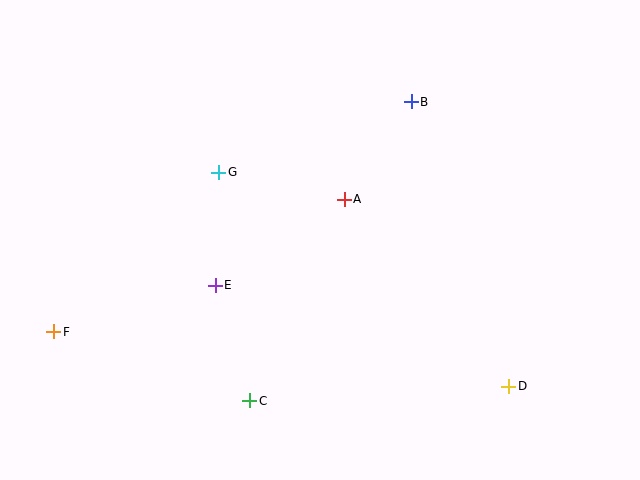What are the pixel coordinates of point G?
Point G is at (219, 172).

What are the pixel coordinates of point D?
Point D is at (509, 386).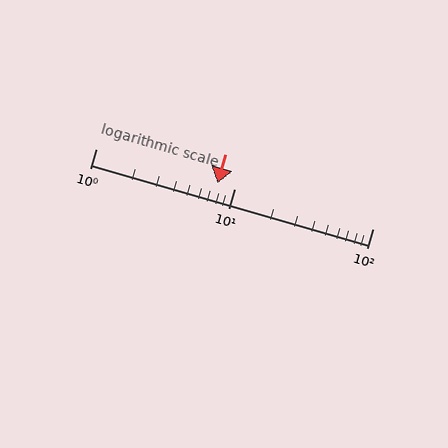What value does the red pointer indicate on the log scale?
The pointer indicates approximately 7.5.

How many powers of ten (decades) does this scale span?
The scale spans 2 decades, from 1 to 100.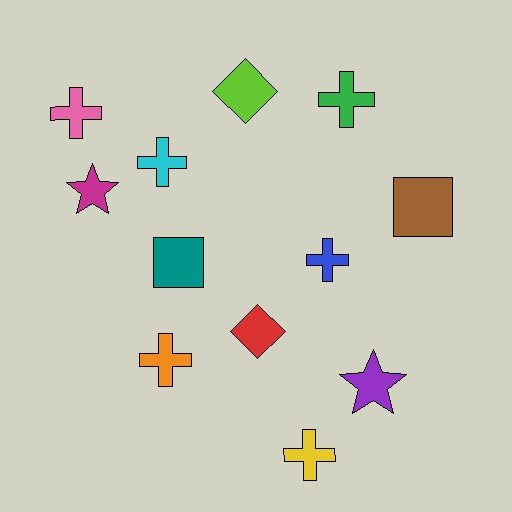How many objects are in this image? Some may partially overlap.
There are 12 objects.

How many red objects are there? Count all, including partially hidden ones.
There is 1 red object.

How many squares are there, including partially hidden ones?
There are 2 squares.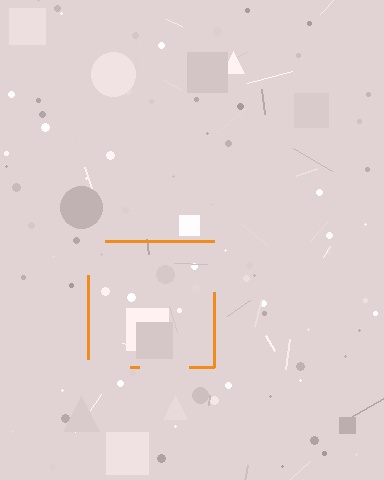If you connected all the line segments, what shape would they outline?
They would outline a square.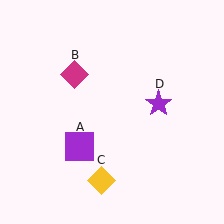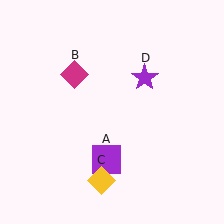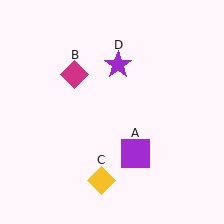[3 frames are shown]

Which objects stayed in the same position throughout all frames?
Magenta diamond (object B) and yellow diamond (object C) remained stationary.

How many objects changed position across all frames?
2 objects changed position: purple square (object A), purple star (object D).